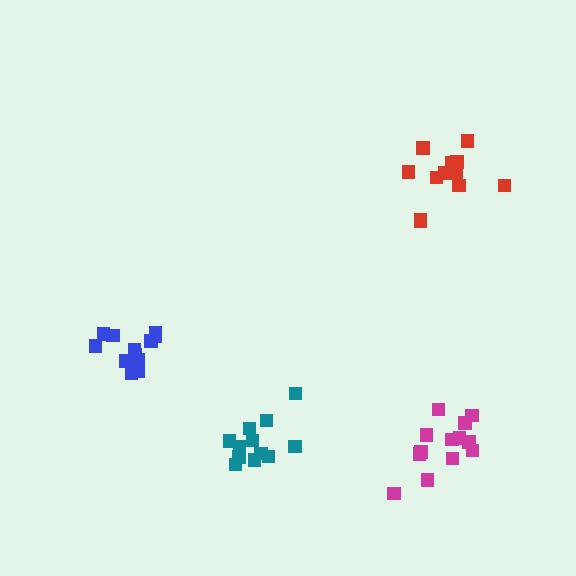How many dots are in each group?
Group 1: 13 dots, Group 2: 12 dots, Group 3: 12 dots, Group 4: 13 dots (50 total).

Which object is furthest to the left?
The blue cluster is leftmost.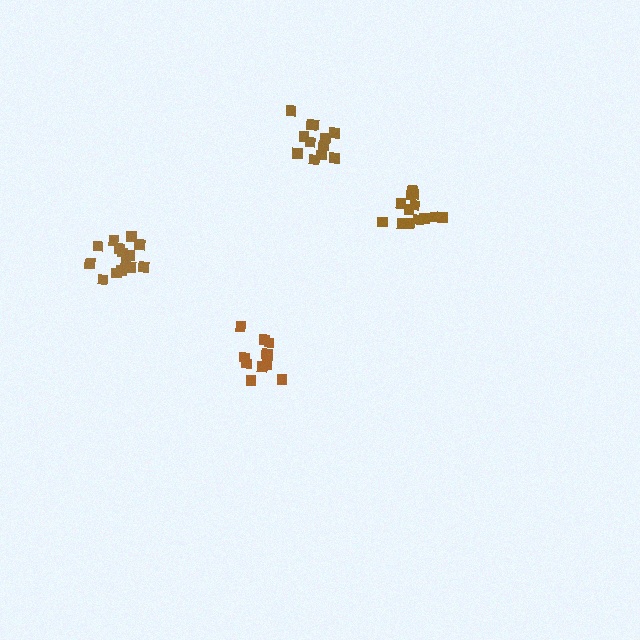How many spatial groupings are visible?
There are 4 spatial groupings.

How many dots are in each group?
Group 1: 15 dots, Group 2: 11 dots, Group 3: 13 dots, Group 4: 12 dots (51 total).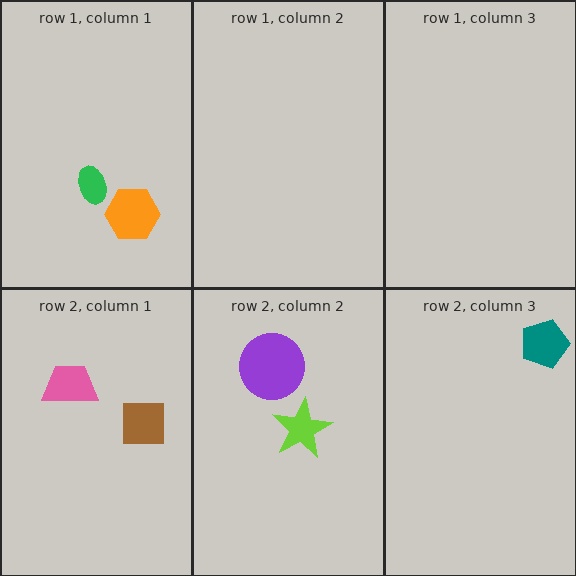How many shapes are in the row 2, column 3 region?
1.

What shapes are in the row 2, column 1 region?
The pink trapezoid, the brown square.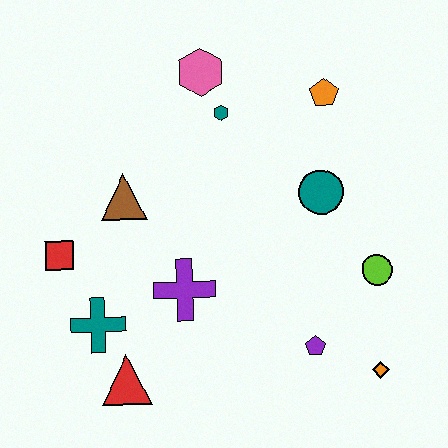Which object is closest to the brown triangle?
The red square is closest to the brown triangle.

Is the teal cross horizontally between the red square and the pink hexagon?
Yes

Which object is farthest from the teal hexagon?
The orange diamond is farthest from the teal hexagon.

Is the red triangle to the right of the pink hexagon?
No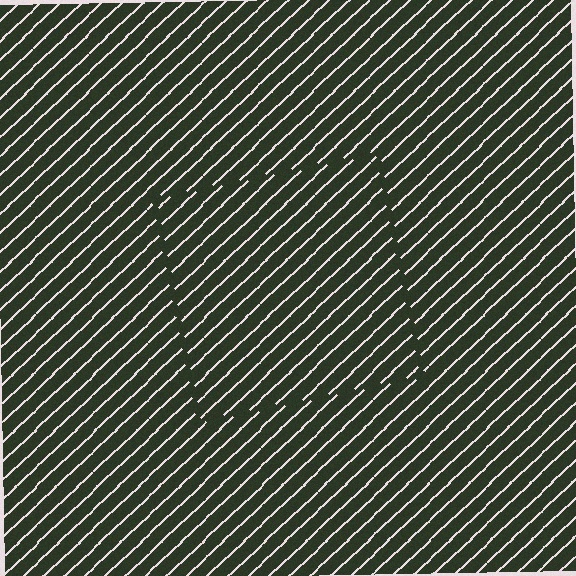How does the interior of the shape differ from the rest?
The interior of the shape contains the same grating, shifted by half a period — the contour is defined by the phase discontinuity where line-ends from the inner and outer gratings abut.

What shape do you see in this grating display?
An illusory square. The interior of the shape contains the same grating, shifted by half a period — the contour is defined by the phase discontinuity where line-ends from the inner and outer gratings abut.